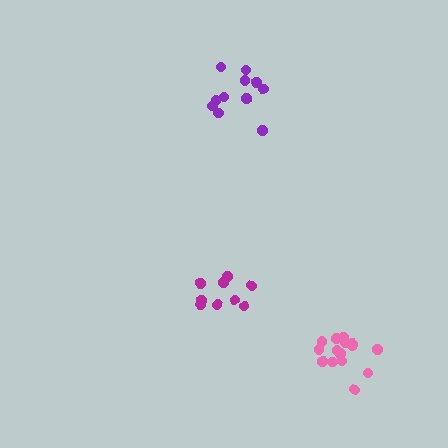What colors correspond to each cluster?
The clusters are colored: magenta, pink, purple.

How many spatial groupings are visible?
There are 3 spatial groupings.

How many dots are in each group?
Group 1: 9 dots, Group 2: 15 dots, Group 3: 11 dots (35 total).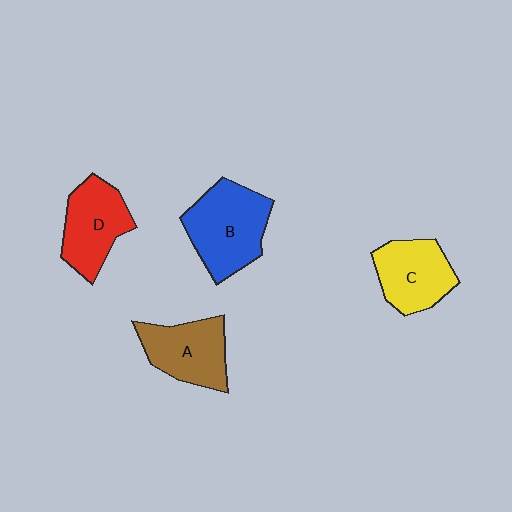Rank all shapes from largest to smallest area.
From largest to smallest: B (blue), D (red), A (brown), C (yellow).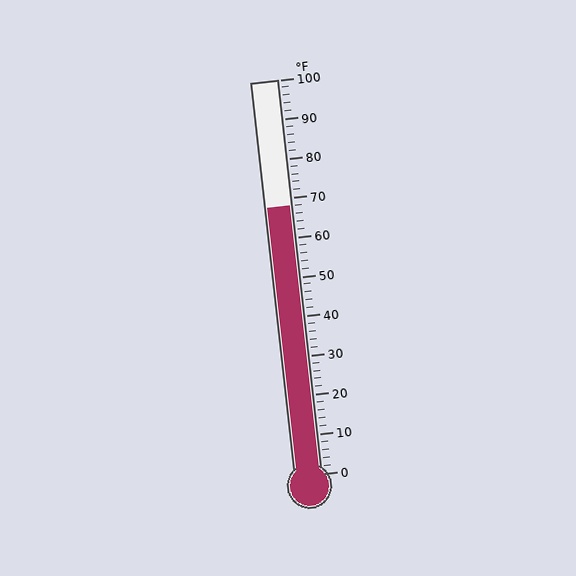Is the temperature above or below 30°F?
The temperature is above 30°F.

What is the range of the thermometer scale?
The thermometer scale ranges from 0°F to 100°F.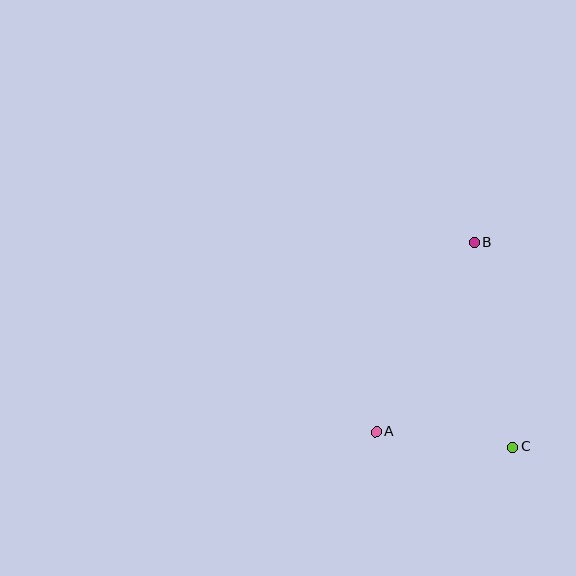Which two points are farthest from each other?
Points A and B are farthest from each other.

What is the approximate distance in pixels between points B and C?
The distance between B and C is approximately 208 pixels.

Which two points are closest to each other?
Points A and C are closest to each other.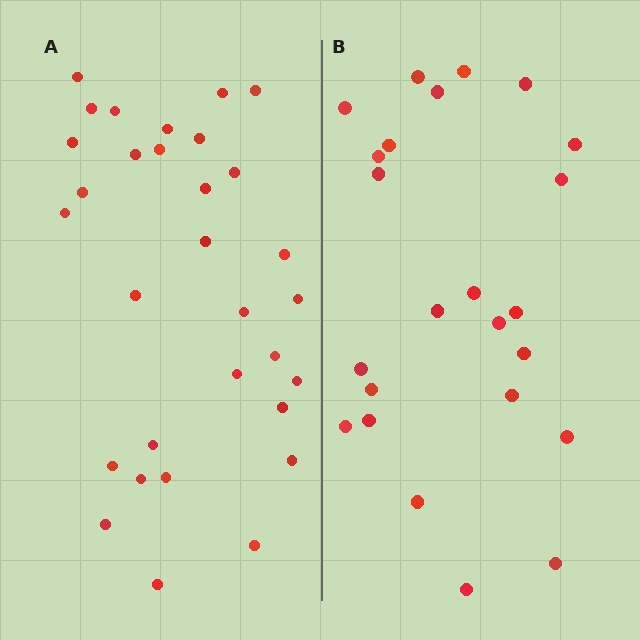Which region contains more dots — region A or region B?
Region A (the left region) has more dots.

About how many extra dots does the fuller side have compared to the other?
Region A has roughly 8 or so more dots than region B.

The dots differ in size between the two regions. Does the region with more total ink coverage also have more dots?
No. Region B has more total ink coverage because its dots are larger, but region A actually contains more individual dots. Total area can be misleading — the number of items is what matters here.